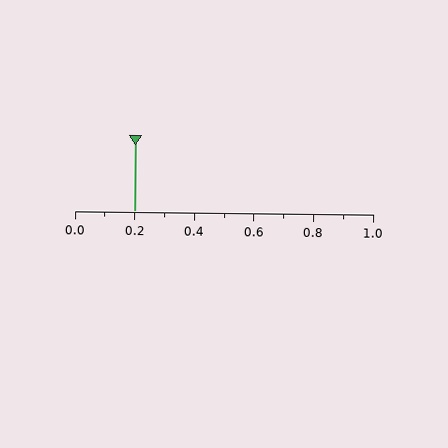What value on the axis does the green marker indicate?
The marker indicates approximately 0.2.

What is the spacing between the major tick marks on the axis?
The major ticks are spaced 0.2 apart.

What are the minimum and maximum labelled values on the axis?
The axis runs from 0.0 to 1.0.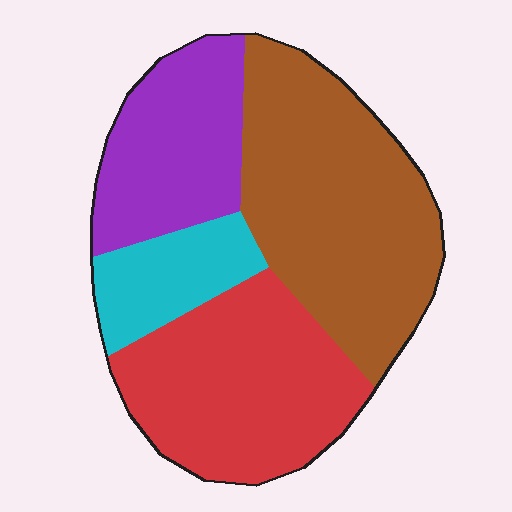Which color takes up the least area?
Cyan, at roughly 10%.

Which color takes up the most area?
Brown, at roughly 40%.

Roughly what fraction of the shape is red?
Red covers about 30% of the shape.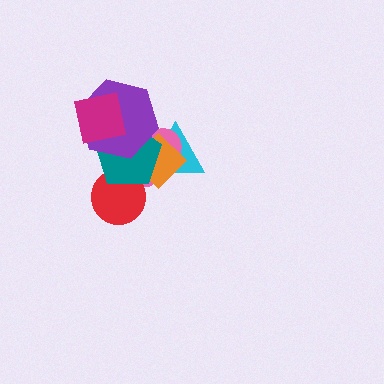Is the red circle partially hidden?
Yes, it is partially covered by another shape.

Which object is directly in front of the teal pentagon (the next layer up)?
The purple hexagon is directly in front of the teal pentagon.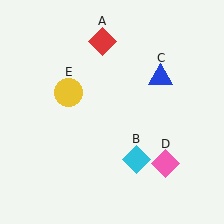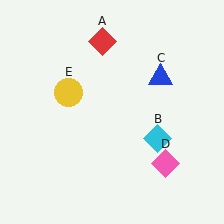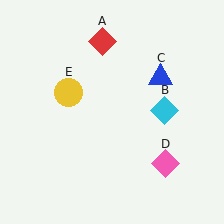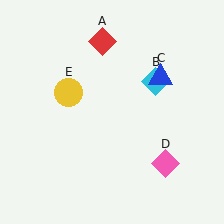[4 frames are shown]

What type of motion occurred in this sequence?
The cyan diamond (object B) rotated counterclockwise around the center of the scene.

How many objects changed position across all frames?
1 object changed position: cyan diamond (object B).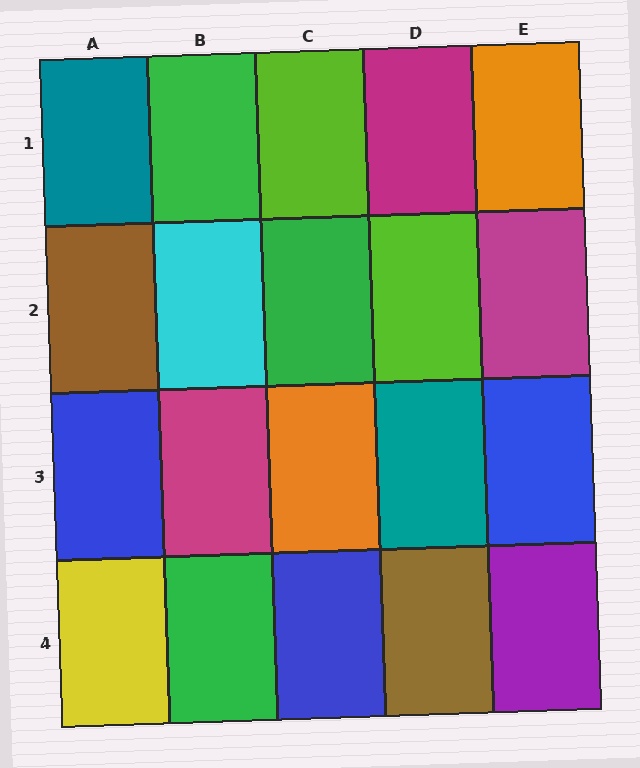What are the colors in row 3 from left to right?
Blue, magenta, orange, teal, blue.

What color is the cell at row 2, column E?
Magenta.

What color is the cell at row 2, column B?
Cyan.